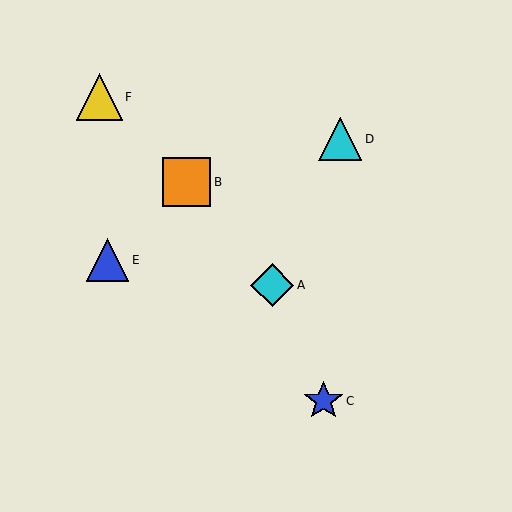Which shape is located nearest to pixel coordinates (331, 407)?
The blue star (labeled C) at (323, 401) is nearest to that location.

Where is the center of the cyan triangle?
The center of the cyan triangle is at (340, 139).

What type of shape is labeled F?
Shape F is a yellow triangle.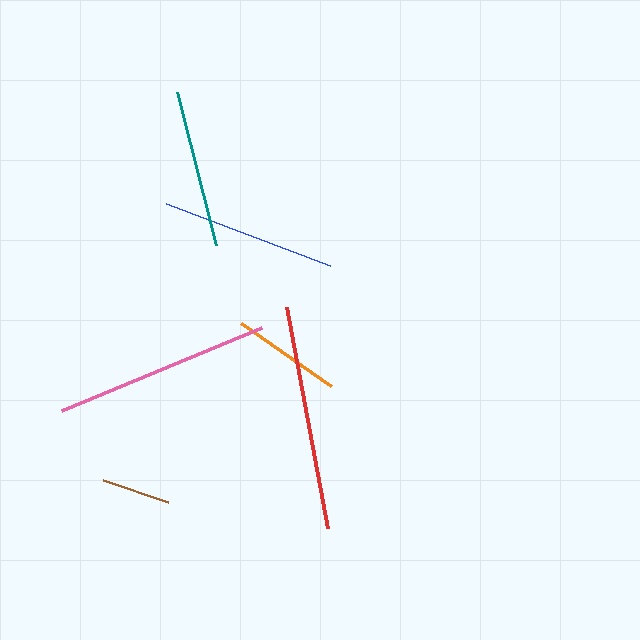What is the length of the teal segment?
The teal segment is approximately 159 pixels long.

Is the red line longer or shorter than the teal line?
The red line is longer than the teal line.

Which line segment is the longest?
The red line is the longest at approximately 225 pixels.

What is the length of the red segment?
The red segment is approximately 225 pixels long.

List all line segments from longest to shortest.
From longest to shortest: red, pink, blue, teal, orange, brown.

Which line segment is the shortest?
The brown line is the shortest at approximately 69 pixels.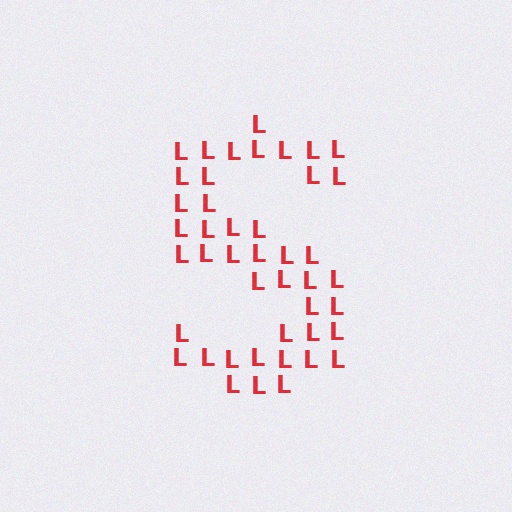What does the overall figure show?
The overall figure shows the letter S.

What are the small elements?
The small elements are letter L's.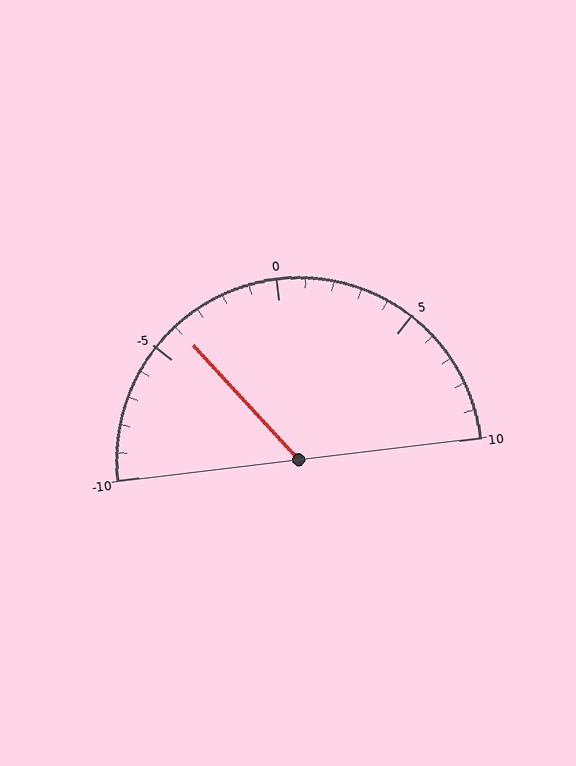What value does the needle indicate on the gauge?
The needle indicates approximately -4.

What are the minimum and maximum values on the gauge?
The gauge ranges from -10 to 10.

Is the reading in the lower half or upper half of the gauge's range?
The reading is in the lower half of the range (-10 to 10).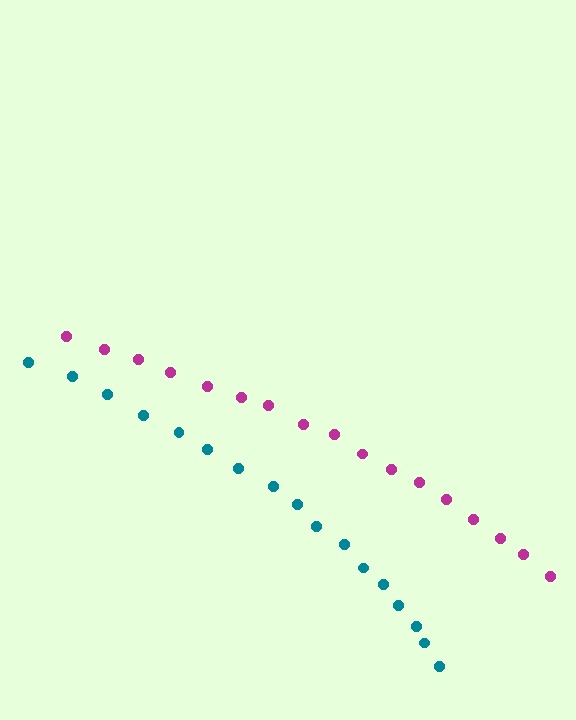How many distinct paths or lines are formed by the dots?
There are 2 distinct paths.